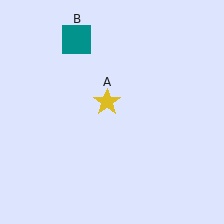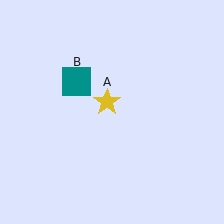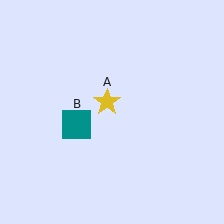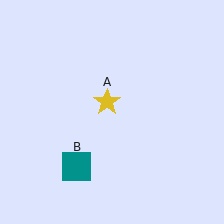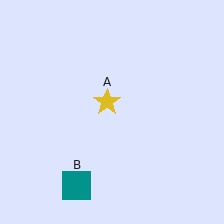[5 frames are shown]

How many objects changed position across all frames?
1 object changed position: teal square (object B).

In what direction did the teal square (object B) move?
The teal square (object B) moved down.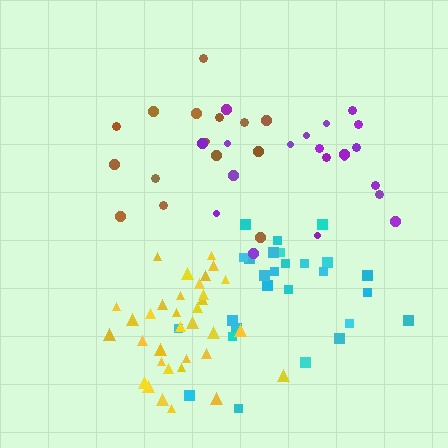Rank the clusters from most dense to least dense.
yellow, purple, cyan, brown.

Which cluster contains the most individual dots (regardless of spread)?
Yellow (34).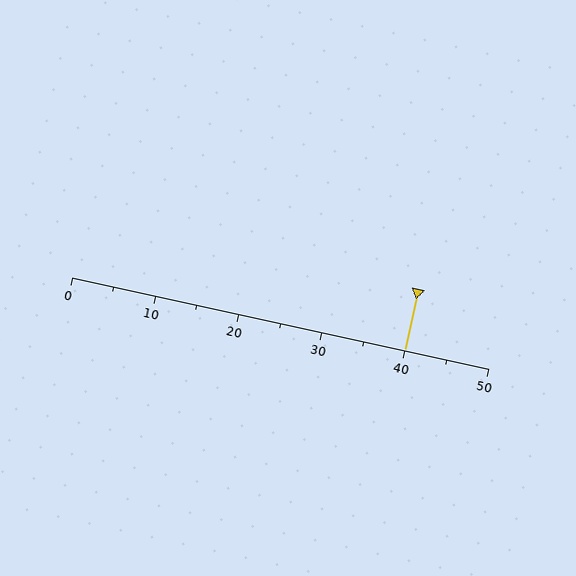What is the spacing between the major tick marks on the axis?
The major ticks are spaced 10 apart.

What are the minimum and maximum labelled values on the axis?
The axis runs from 0 to 50.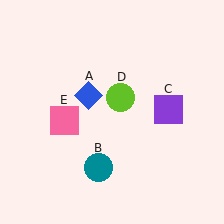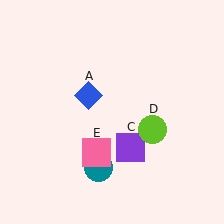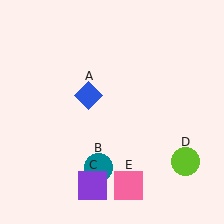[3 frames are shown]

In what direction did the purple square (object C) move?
The purple square (object C) moved down and to the left.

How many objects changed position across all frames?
3 objects changed position: purple square (object C), lime circle (object D), pink square (object E).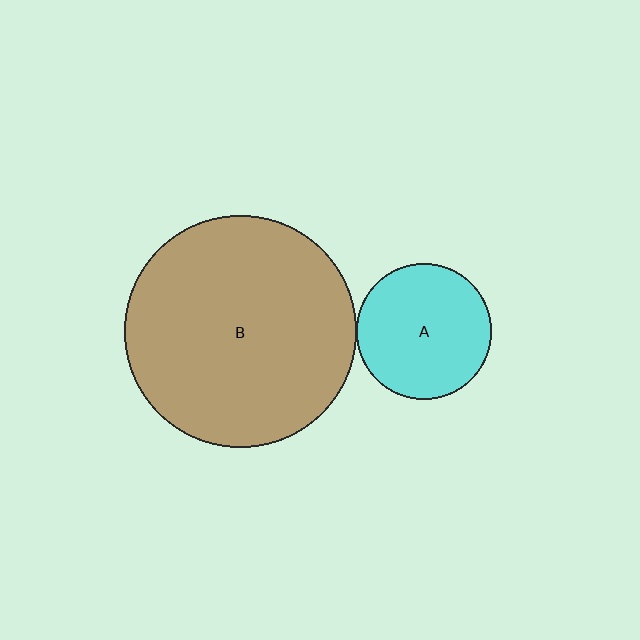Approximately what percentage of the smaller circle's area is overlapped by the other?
Approximately 5%.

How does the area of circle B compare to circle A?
Approximately 2.9 times.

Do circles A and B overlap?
Yes.